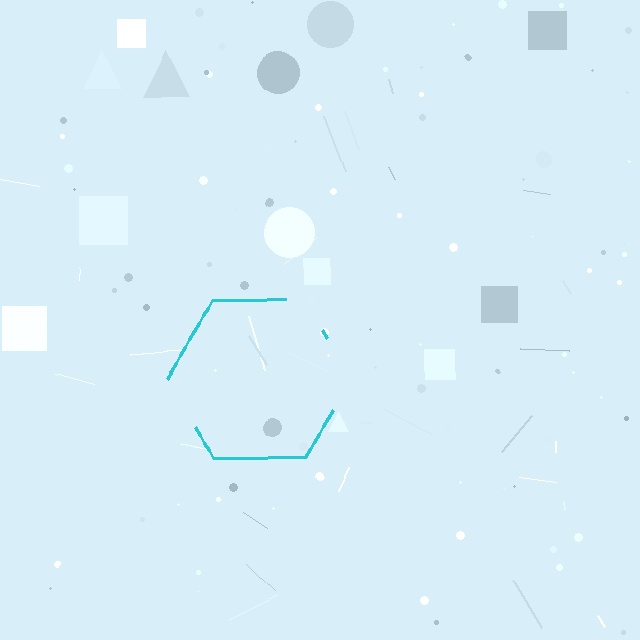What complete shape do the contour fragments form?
The contour fragments form a hexagon.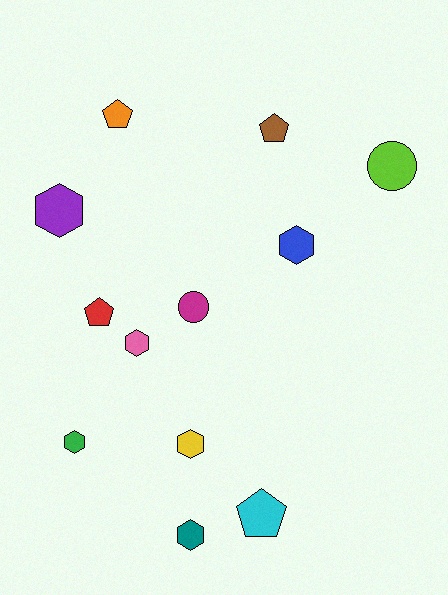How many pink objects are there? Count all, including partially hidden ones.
There is 1 pink object.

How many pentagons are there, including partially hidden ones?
There are 4 pentagons.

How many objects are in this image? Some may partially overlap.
There are 12 objects.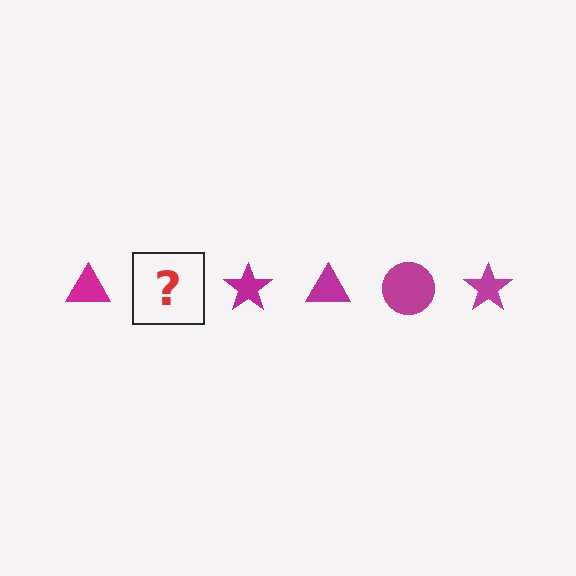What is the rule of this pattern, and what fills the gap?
The rule is that the pattern cycles through triangle, circle, star shapes in magenta. The gap should be filled with a magenta circle.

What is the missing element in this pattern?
The missing element is a magenta circle.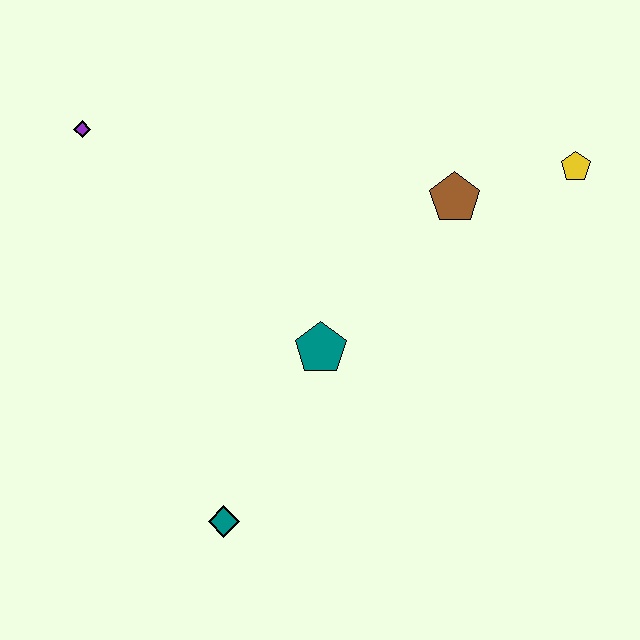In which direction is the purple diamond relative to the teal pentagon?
The purple diamond is to the left of the teal pentagon.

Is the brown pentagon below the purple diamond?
Yes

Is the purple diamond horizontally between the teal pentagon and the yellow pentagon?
No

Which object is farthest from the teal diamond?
The yellow pentagon is farthest from the teal diamond.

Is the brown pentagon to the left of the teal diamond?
No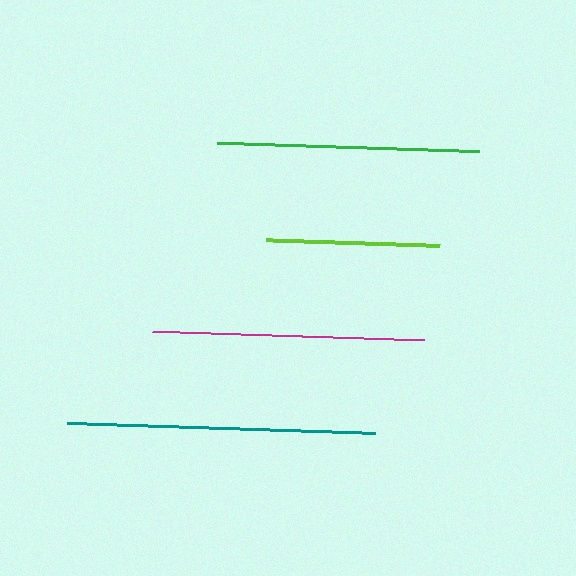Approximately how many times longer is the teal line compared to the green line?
The teal line is approximately 1.2 times the length of the green line.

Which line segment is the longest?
The teal line is the longest at approximately 308 pixels.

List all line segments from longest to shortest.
From longest to shortest: teal, magenta, green, lime.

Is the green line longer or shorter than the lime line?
The green line is longer than the lime line.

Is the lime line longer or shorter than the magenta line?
The magenta line is longer than the lime line.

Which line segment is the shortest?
The lime line is the shortest at approximately 173 pixels.